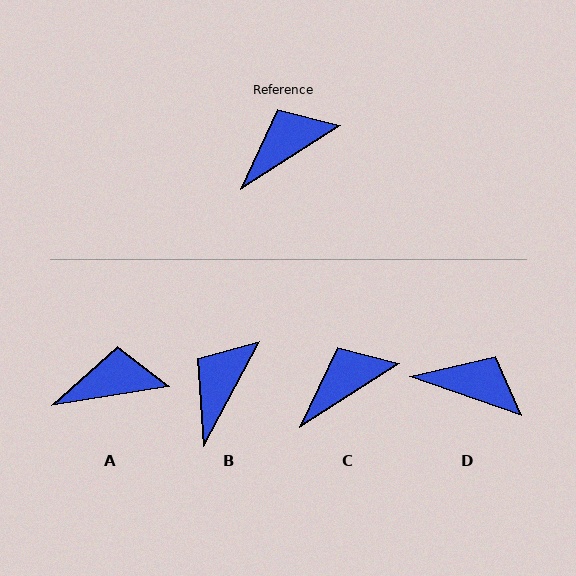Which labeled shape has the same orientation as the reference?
C.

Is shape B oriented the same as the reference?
No, it is off by about 30 degrees.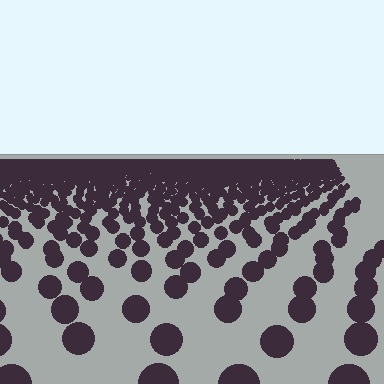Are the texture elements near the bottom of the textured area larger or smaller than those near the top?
Larger. Near the bottom, elements are closer to the viewer and appear at a bigger on-screen size.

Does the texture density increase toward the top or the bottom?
Density increases toward the top.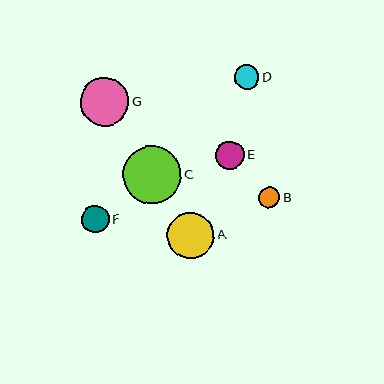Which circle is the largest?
Circle C is the largest with a size of approximately 58 pixels.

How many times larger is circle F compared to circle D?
Circle F is approximately 1.1 times the size of circle D.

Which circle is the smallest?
Circle B is the smallest with a size of approximately 21 pixels.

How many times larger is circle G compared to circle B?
Circle G is approximately 2.3 times the size of circle B.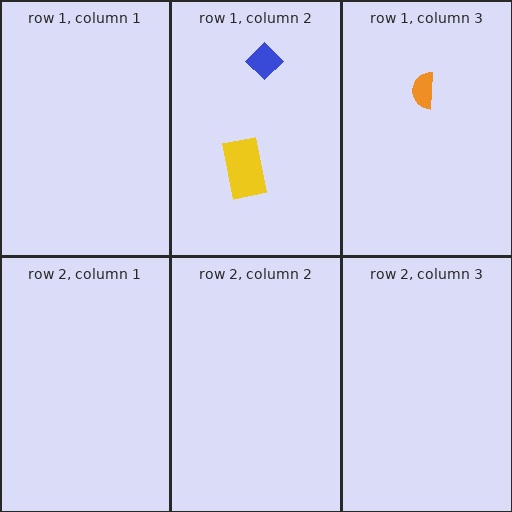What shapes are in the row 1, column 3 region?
The orange semicircle.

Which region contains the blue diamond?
The row 1, column 2 region.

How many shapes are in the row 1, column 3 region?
1.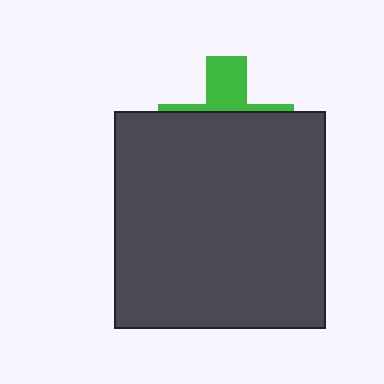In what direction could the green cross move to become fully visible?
The green cross could move up. That would shift it out from behind the dark gray rectangle entirely.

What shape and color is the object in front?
The object in front is a dark gray rectangle.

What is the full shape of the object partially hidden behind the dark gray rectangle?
The partially hidden object is a green cross.